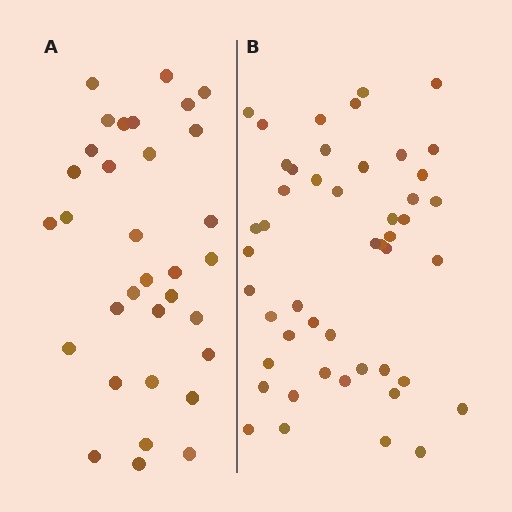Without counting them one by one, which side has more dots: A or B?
Region B (the right region) has more dots.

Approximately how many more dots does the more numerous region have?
Region B has approximately 15 more dots than region A.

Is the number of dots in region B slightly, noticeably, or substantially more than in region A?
Region B has substantially more. The ratio is roughly 1.5 to 1.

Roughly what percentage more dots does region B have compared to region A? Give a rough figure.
About 45% more.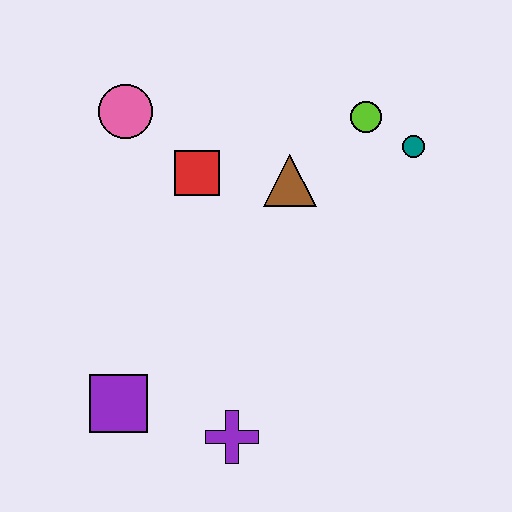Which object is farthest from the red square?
The purple cross is farthest from the red square.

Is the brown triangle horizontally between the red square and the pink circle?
No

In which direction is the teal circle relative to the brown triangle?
The teal circle is to the right of the brown triangle.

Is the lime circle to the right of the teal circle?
No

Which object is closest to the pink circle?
The red square is closest to the pink circle.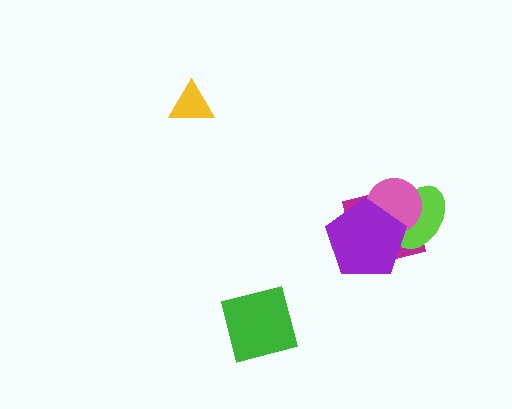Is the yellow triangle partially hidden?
No, no other shape covers it.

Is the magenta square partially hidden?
Yes, it is partially covered by another shape.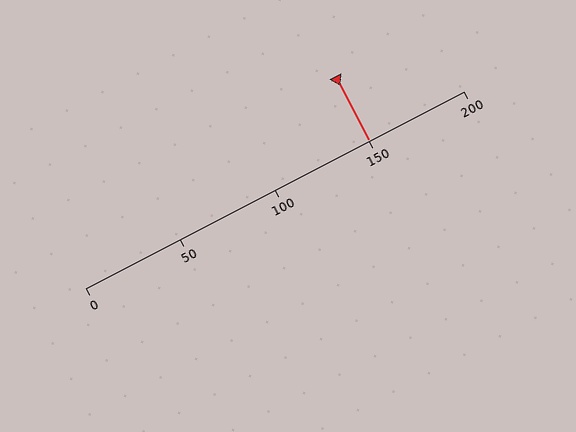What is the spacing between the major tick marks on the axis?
The major ticks are spaced 50 apart.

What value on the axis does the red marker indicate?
The marker indicates approximately 150.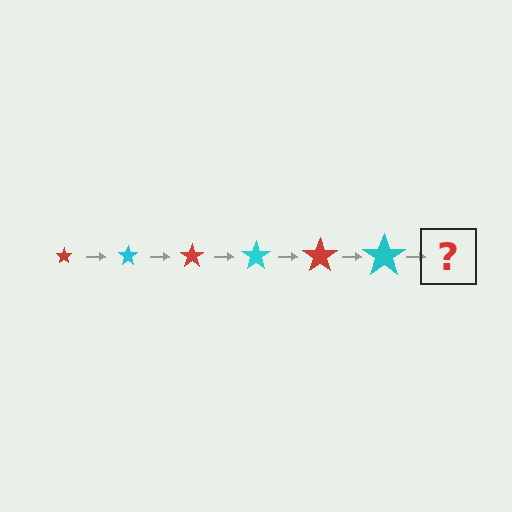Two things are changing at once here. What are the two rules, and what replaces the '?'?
The two rules are that the star grows larger each step and the color cycles through red and cyan. The '?' should be a red star, larger than the previous one.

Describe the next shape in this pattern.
It should be a red star, larger than the previous one.